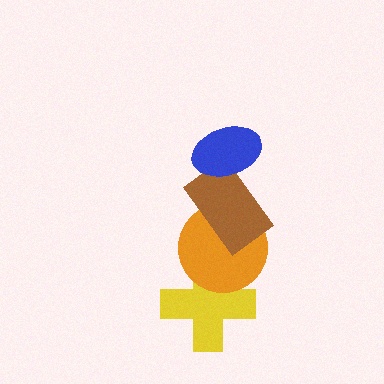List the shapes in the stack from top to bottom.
From top to bottom: the blue ellipse, the brown rectangle, the orange circle, the yellow cross.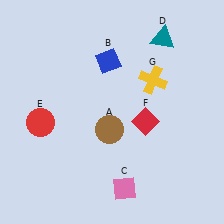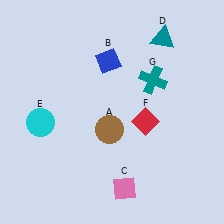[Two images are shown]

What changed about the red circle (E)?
In Image 1, E is red. In Image 2, it changed to cyan.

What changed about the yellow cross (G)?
In Image 1, G is yellow. In Image 2, it changed to teal.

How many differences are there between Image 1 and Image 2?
There are 2 differences between the two images.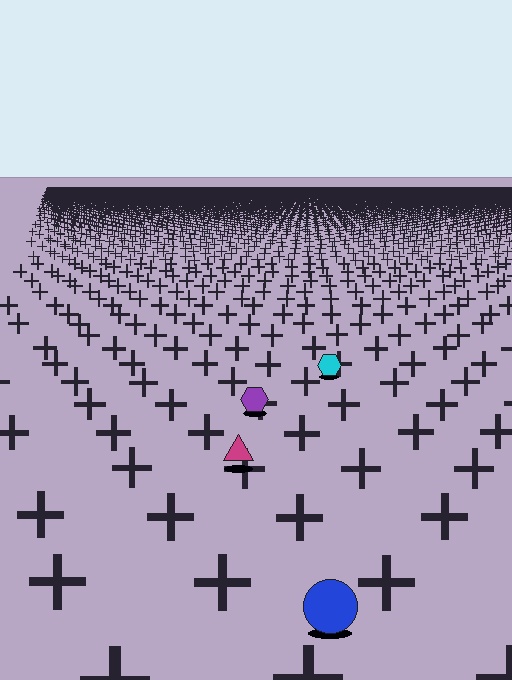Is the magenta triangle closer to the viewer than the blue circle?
No. The blue circle is closer — you can tell from the texture gradient: the ground texture is coarser near it.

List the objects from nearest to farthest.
From nearest to farthest: the blue circle, the magenta triangle, the purple hexagon, the cyan hexagon.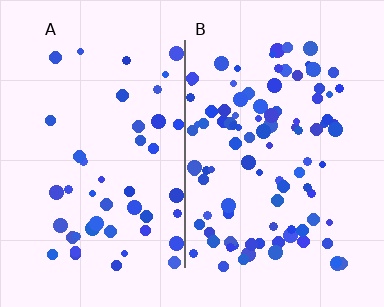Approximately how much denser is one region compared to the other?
Approximately 2.2× — region B over region A.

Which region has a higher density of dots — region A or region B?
B (the right).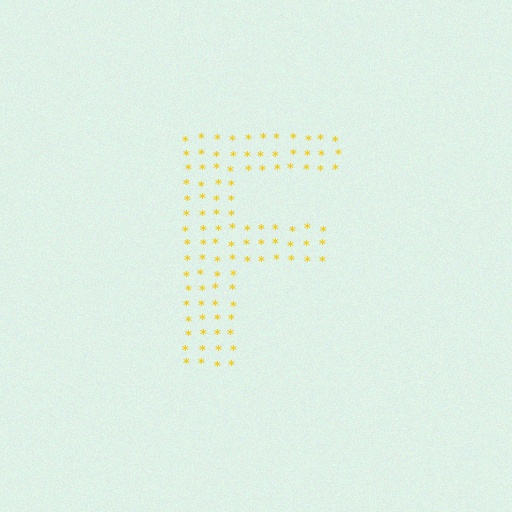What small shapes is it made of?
It is made of small asterisks.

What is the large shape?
The large shape is the letter F.